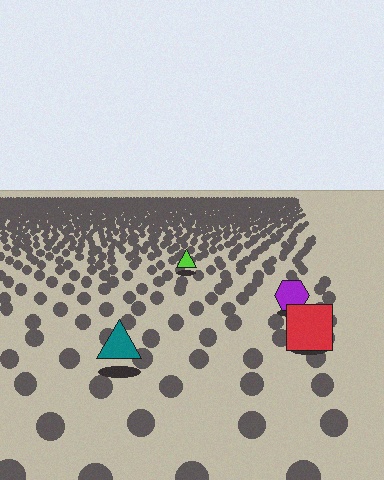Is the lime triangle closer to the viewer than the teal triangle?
No. The teal triangle is closer — you can tell from the texture gradient: the ground texture is coarser near it.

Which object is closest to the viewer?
The teal triangle is closest. The texture marks near it are larger and more spread out.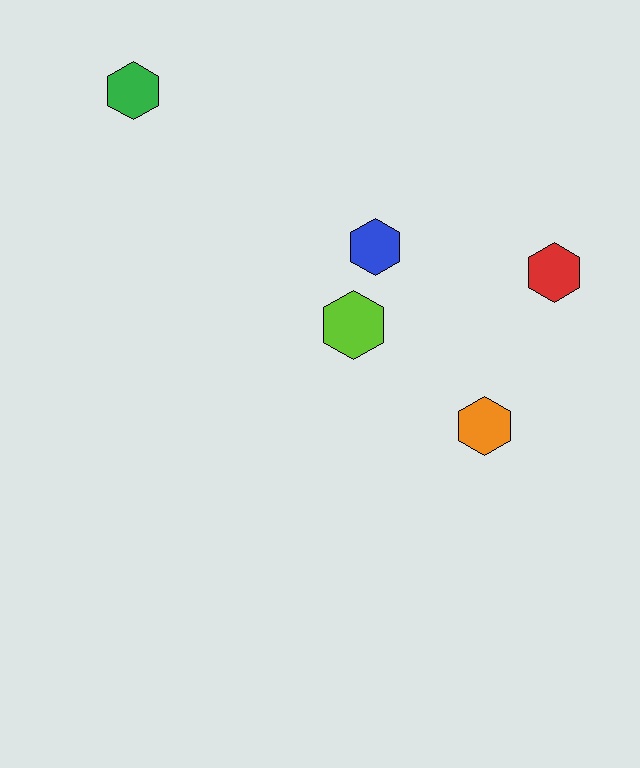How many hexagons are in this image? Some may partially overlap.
There are 5 hexagons.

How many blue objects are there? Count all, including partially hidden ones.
There is 1 blue object.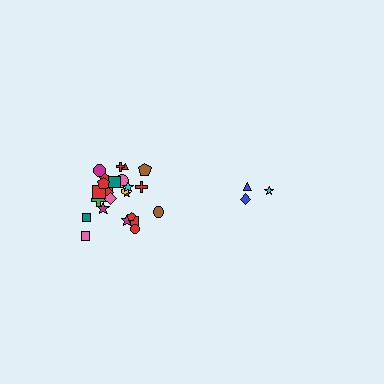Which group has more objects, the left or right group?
The left group.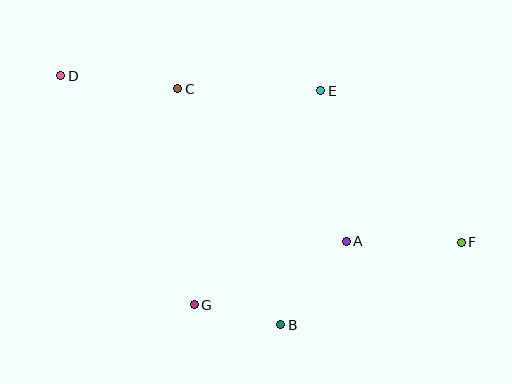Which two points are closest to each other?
Points B and G are closest to each other.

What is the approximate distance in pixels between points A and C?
The distance between A and C is approximately 227 pixels.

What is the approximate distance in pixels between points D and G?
The distance between D and G is approximately 265 pixels.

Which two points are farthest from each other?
Points D and F are farthest from each other.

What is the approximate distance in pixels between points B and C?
The distance between B and C is approximately 257 pixels.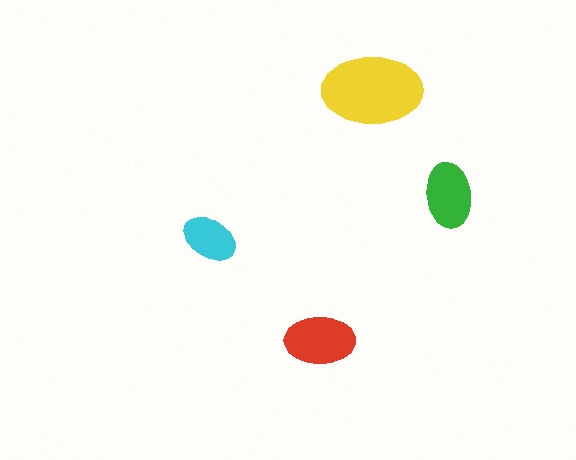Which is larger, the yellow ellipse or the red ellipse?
The yellow one.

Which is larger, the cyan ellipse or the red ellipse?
The red one.